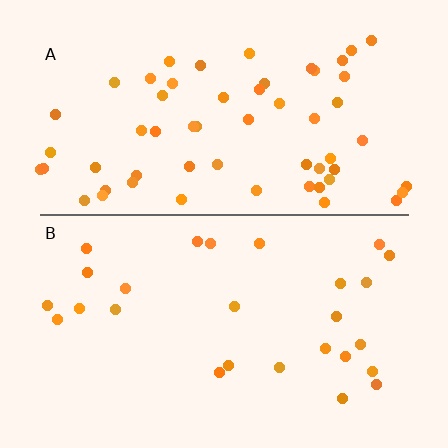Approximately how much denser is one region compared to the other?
Approximately 2.2× — region A over region B.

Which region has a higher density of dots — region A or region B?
A (the top).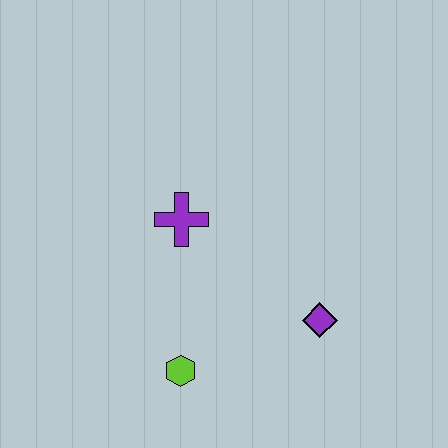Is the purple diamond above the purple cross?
No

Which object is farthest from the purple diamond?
The purple cross is farthest from the purple diamond.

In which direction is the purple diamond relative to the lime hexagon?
The purple diamond is to the right of the lime hexagon.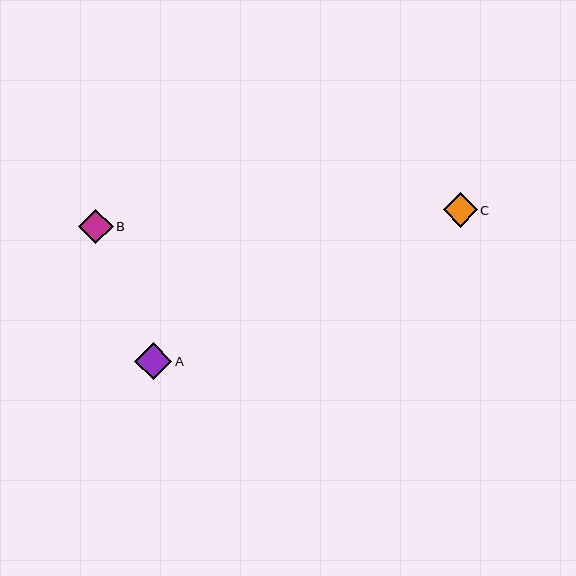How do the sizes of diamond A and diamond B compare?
Diamond A and diamond B are approximately the same size.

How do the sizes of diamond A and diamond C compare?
Diamond A and diamond C are approximately the same size.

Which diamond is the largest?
Diamond A is the largest with a size of approximately 37 pixels.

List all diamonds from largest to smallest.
From largest to smallest: A, B, C.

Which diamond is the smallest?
Diamond C is the smallest with a size of approximately 34 pixels.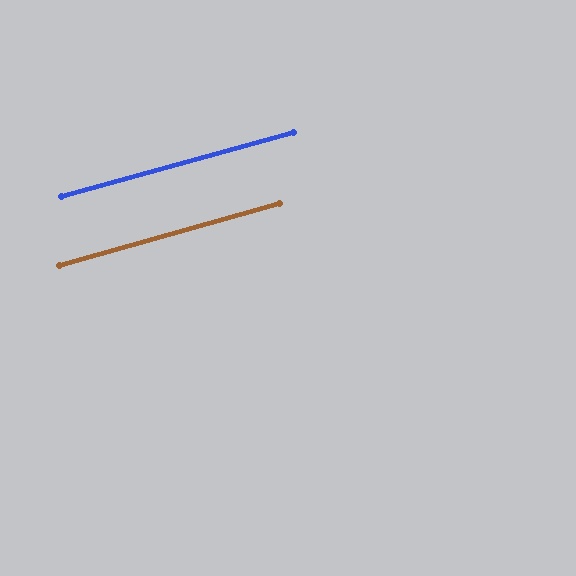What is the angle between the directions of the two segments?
Approximately 0 degrees.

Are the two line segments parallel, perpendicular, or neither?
Parallel — their directions differ by only 0.4°.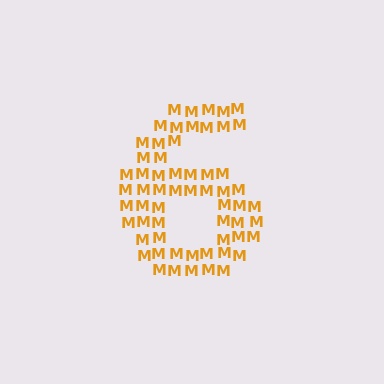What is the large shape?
The large shape is the digit 6.